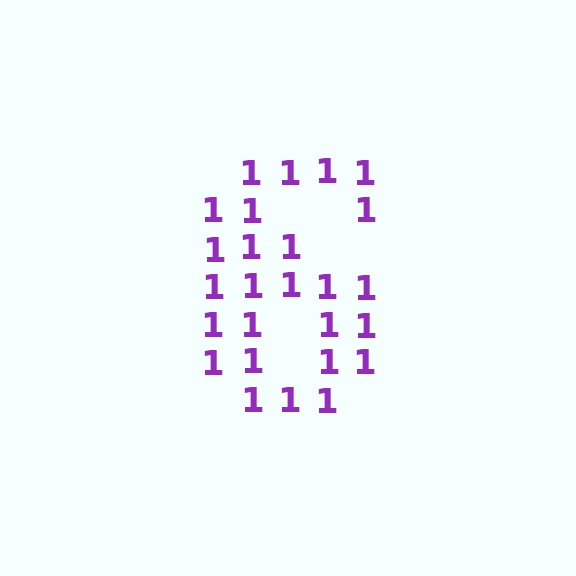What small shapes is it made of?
It is made of small digit 1's.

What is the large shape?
The large shape is the digit 6.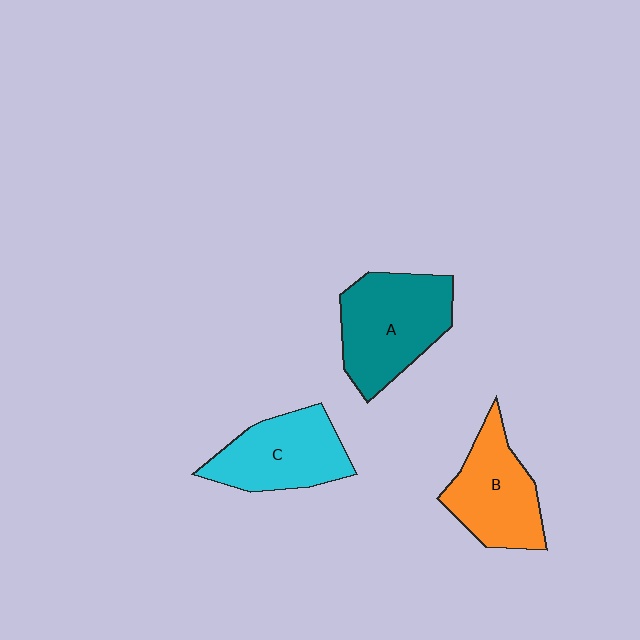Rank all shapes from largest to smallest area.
From largest to smallest: A (teal), C (cyan), B (orange).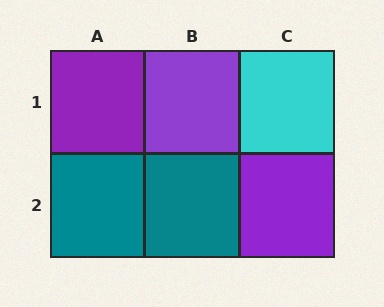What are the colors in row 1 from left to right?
Purple, purple, cyan.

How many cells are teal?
2 cells are teal.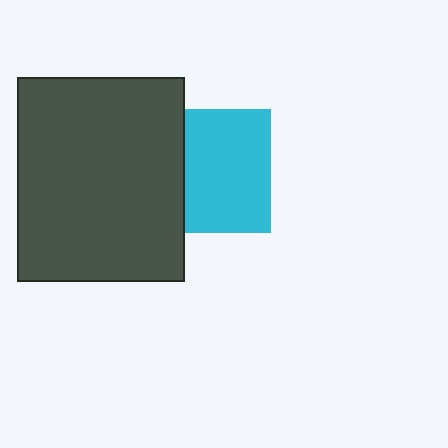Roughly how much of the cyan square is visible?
Most of it is visible (roughly 68%).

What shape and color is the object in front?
The object in front is a dark gray rectangle.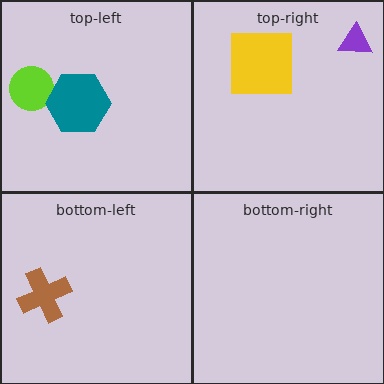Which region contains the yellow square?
The top-right region.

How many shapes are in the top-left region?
2.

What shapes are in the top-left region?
The lime circle, the teal hexagon.